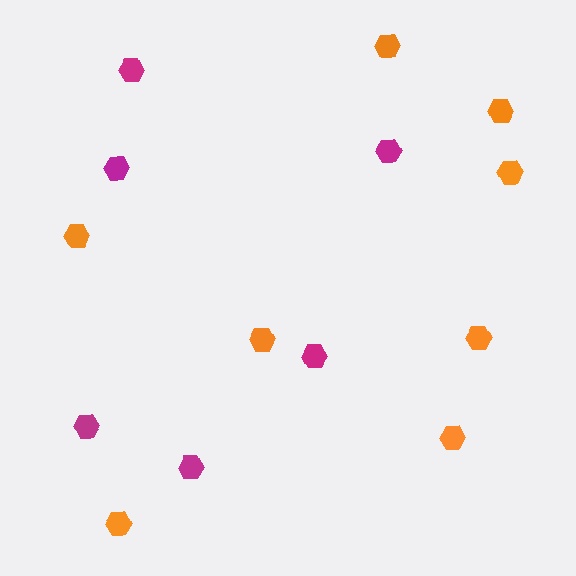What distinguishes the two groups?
There are 2 groups: one group of magenta hexagons (6) and one group of orange hexagons (8).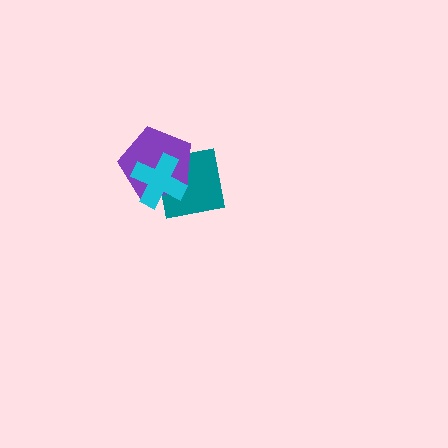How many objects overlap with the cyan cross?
2 objects overlap with the cyan cross.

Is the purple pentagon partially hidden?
Yes, it is partially covered by another shape.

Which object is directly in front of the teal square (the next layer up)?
The purple pentagon is directly in front of the teal square.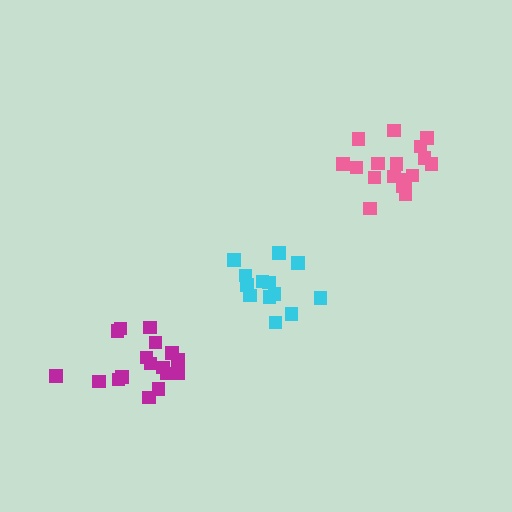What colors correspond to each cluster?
The clusters are colored: cyan, magenta, pink.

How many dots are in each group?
Group 1: 13 dots, Group 2: 17 dots, Group 3: 18 dots (48 total).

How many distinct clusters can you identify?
There are 3 distinct clusters.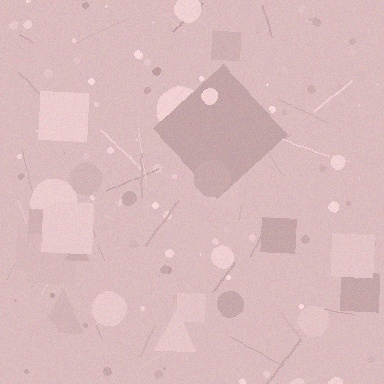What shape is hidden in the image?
A diamond is hidden in the image.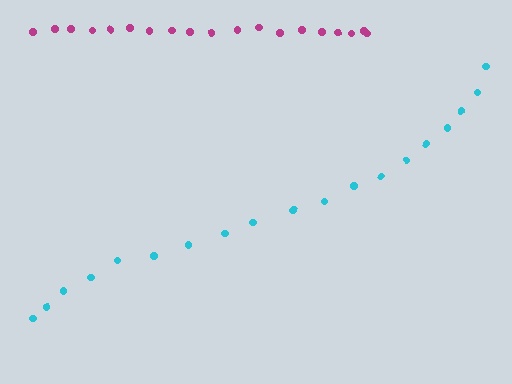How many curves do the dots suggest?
There are 2 distinct paths.